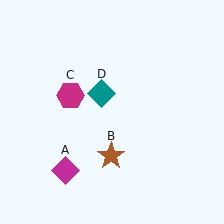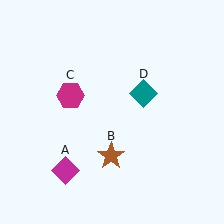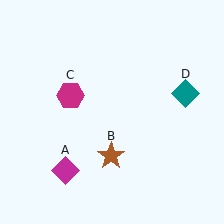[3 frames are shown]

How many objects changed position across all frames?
1 object changed position: teal diamond (object D).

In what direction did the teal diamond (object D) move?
The teal diamond (object D) moved right.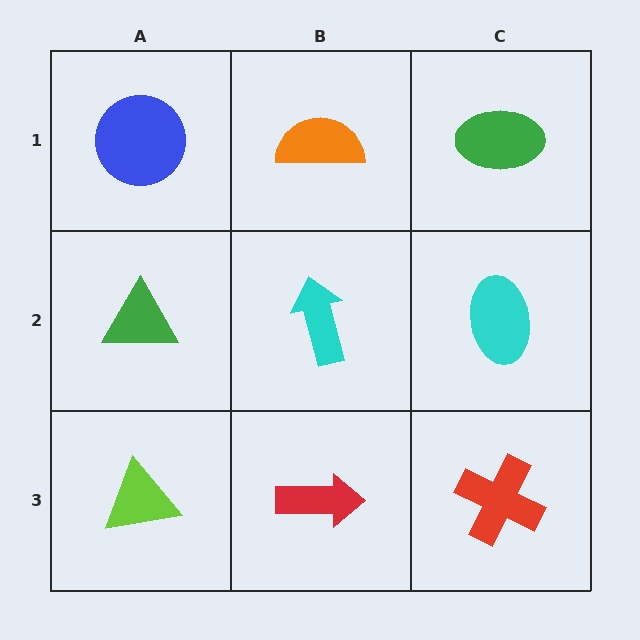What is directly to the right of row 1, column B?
A green ellipse.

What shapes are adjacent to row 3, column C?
A cyan ellipse (row 2, column C), a red arrow (row 3, column B).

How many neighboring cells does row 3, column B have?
3.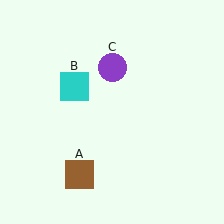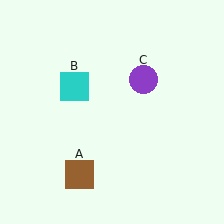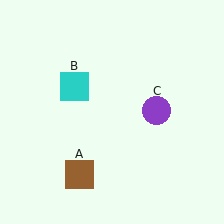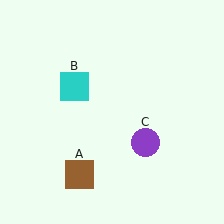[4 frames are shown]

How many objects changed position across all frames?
1 object changed position: purple circle (object C).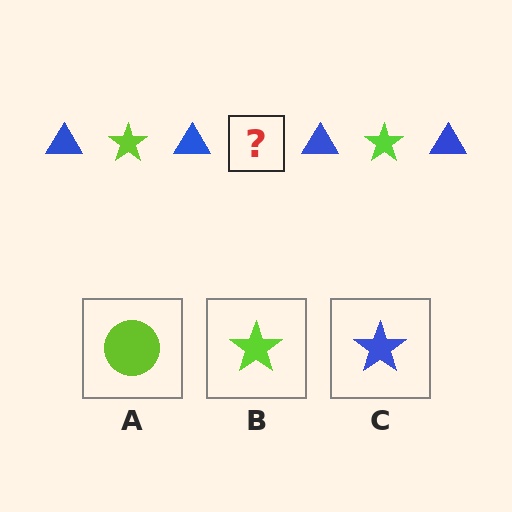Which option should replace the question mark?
Option B.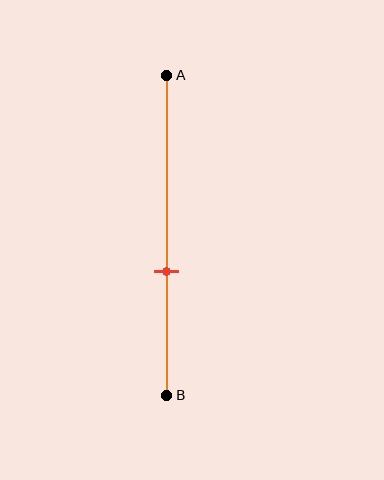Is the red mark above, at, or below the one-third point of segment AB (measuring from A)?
The red mark is below the one-third point of segment AB.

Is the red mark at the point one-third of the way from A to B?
No, the mark is at about 60% from A, not at the 33% one-third point.